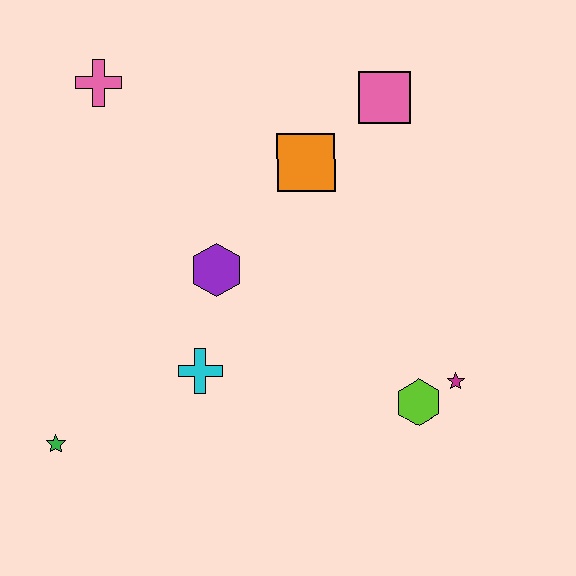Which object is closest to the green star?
The cyan cross is closest to the green star.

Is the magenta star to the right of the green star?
Yes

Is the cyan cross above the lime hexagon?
Yes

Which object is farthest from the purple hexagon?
The magenta star is farthest from the purple hexagon.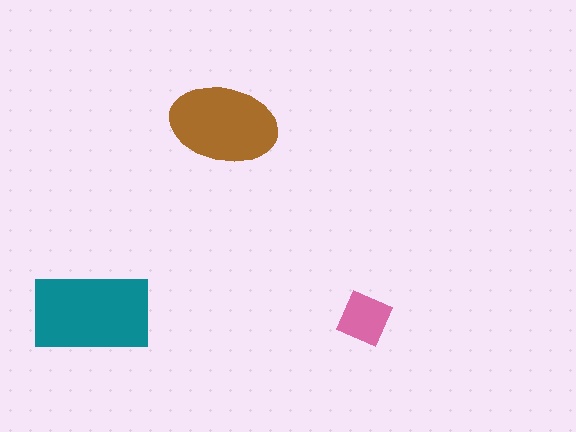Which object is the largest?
The teal rectangle.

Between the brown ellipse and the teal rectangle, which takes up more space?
The teal rectangle.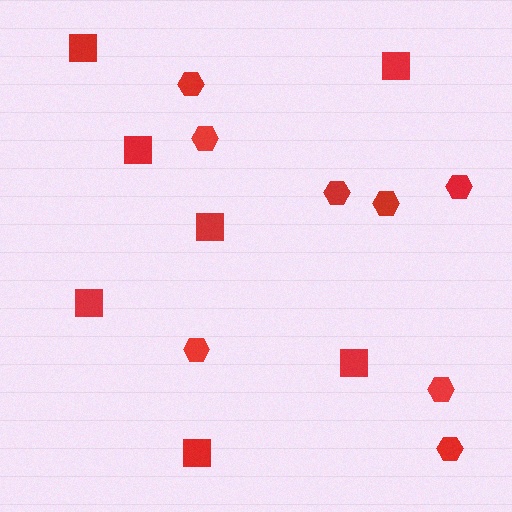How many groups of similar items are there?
There are 2 groups: one group of squares (7) and one group of hexagons (8).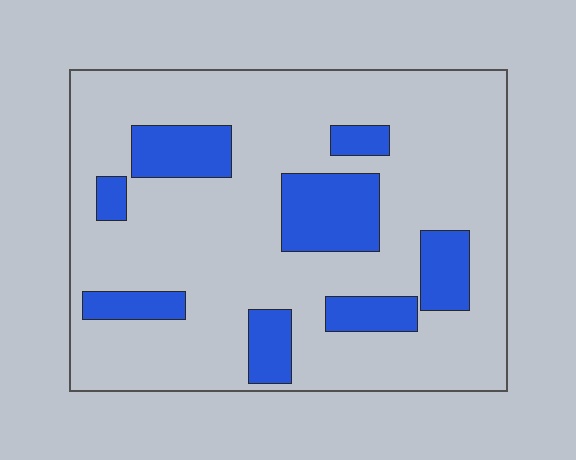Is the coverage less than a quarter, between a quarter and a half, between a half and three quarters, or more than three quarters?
Less than a quarter.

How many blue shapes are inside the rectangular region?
8.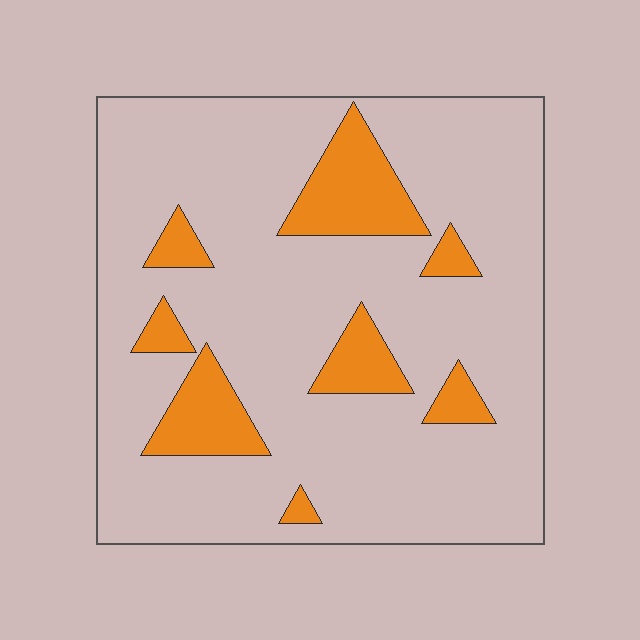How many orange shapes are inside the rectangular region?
8.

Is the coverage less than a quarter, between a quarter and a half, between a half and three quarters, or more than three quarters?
Less than a quarter.